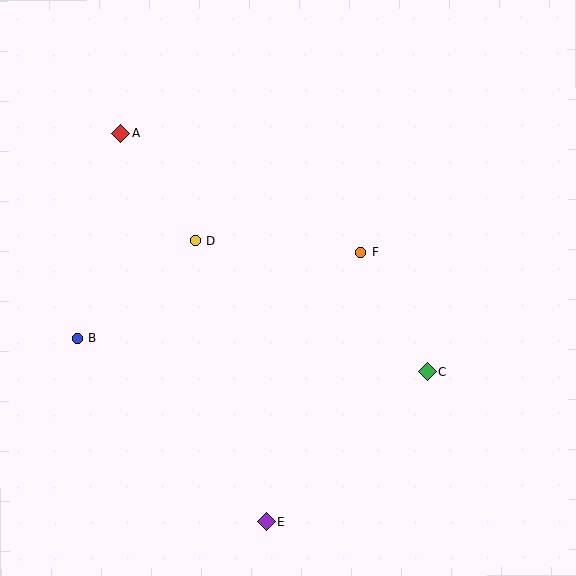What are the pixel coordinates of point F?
Point F is at (361, 252).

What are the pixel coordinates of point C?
Point C is at (427, 371).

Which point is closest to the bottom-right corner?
Point C is closest to the bottom-right corner.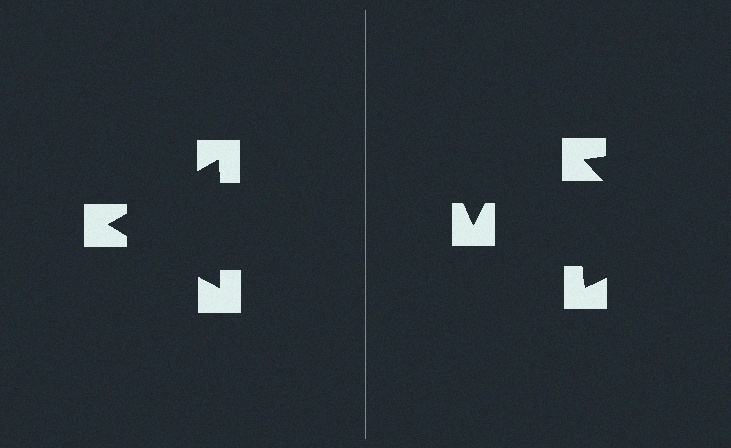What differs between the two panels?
The notched squares are positioned identically on both sides; only the wedge orientations differ. On the left they align to a triangle; on the right they are misaligned.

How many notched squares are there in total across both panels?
6 — 3 on each side.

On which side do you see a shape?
An illusory triangle appears on the left side. On the right side the wedge cuts are rotated, so no coherent shape forms.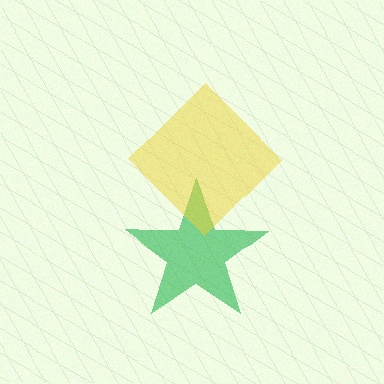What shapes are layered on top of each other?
The layered shapes are: a green star, a yellow diamond.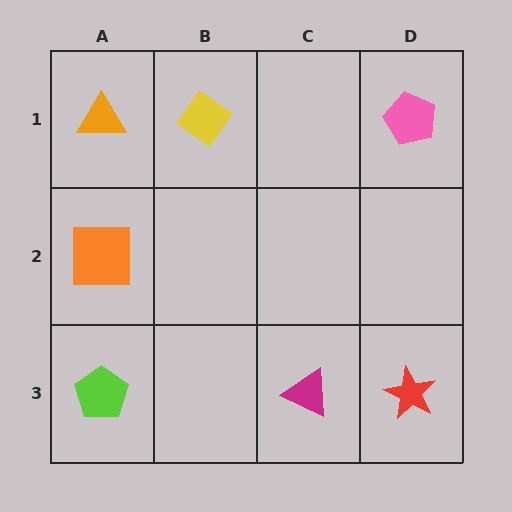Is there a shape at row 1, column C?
No, that cell is empty.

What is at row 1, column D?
A pink pentagon.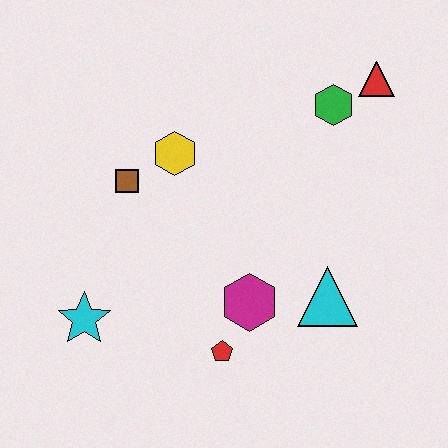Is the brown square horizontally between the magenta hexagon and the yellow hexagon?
No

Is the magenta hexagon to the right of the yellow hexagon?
Yes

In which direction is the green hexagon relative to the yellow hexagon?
The green hexagon is to the right of the yellow hexagon.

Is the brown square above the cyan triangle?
Yes